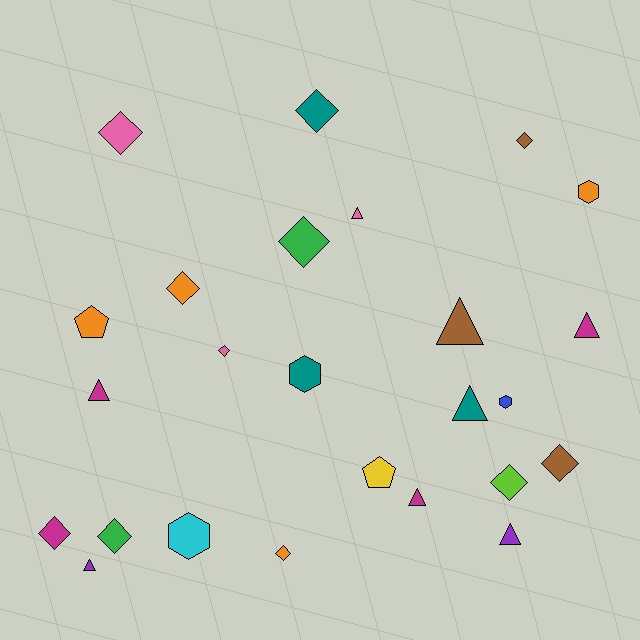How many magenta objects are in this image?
There are 4 magenta objects.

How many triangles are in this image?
There are 8 triangles.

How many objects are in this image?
There are 25 objects.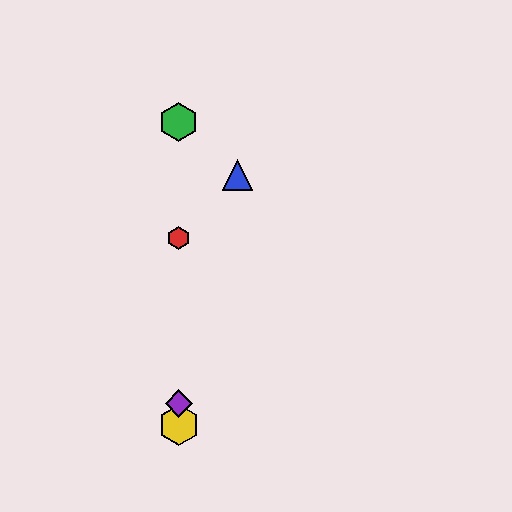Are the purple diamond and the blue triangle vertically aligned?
No, the purple diamond is at x≈179 and the blue triangle is at x≈237.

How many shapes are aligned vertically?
4 shapes (the red hexagon, the green hexagon, the yellow hexagon, the purple diamond) are aligned vertically.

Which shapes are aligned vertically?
The red hexagon, the green hexagon, the yellow hexagon, the purple diamond are aligned vertically.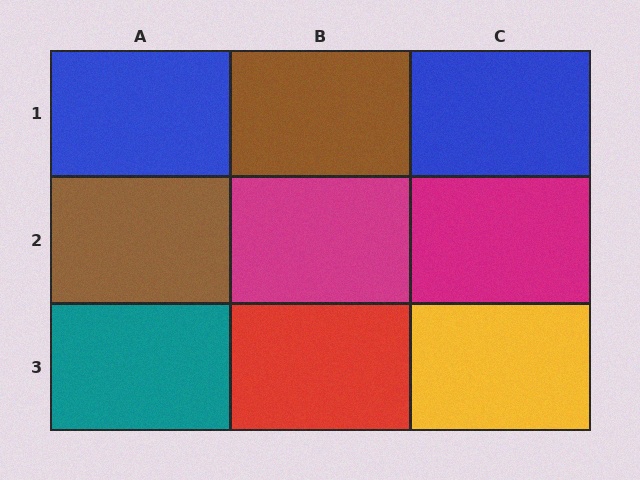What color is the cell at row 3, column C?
Yellow.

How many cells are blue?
2 cells are blue.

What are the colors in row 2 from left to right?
Brown, magenta, magenta.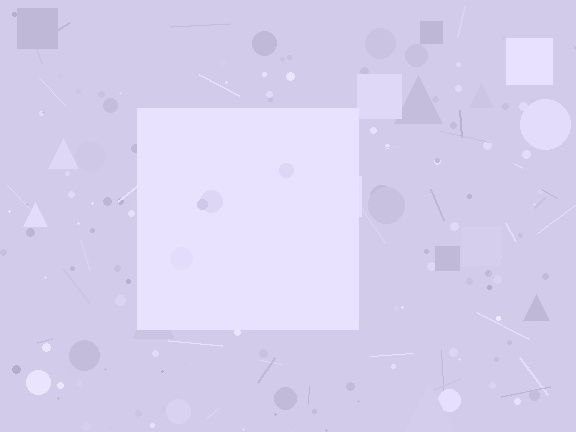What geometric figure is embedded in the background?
A square is embedded in the background.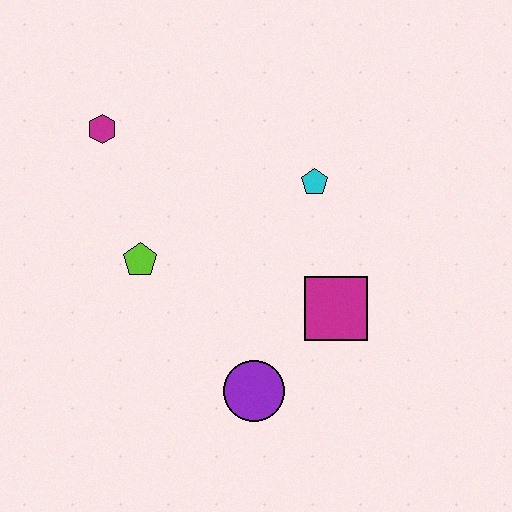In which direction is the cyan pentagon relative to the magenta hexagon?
The cyan pentagon is to the right of the magenta hexagon.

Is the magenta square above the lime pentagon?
No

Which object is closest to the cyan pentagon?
The magenta square is closest to the cyan pentagon.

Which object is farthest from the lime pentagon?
The magenta square is farthest from the lime pentagon.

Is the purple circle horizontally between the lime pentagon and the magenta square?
Yes